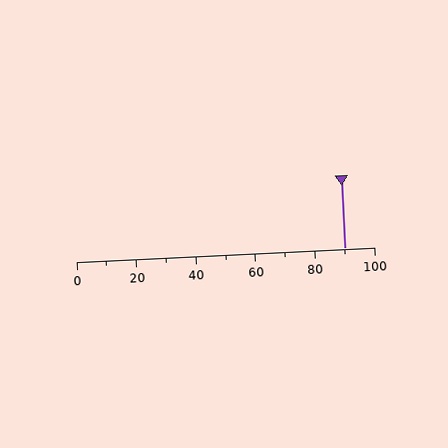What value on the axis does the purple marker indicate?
The marker indicates approximately 90.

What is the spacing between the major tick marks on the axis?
The major ticks are spaced 20 apart.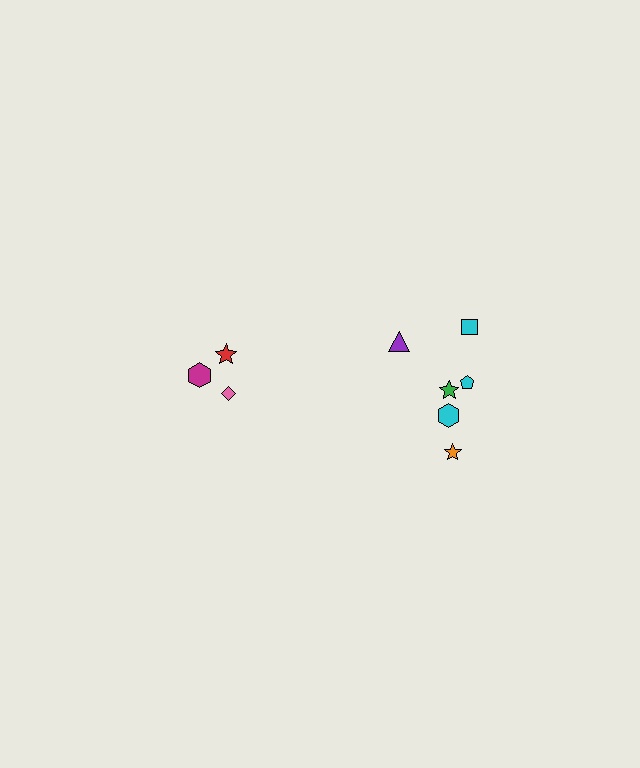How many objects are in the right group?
There are 6 objects.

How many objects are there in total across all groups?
There are 9 objects.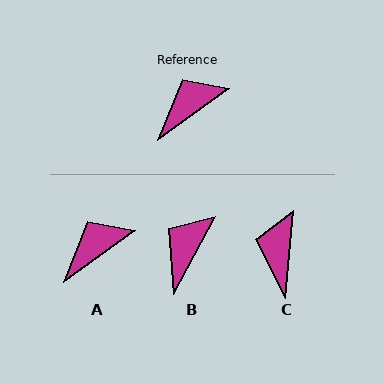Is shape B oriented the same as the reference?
No, it is off by about 26 degrees.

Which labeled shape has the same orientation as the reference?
A.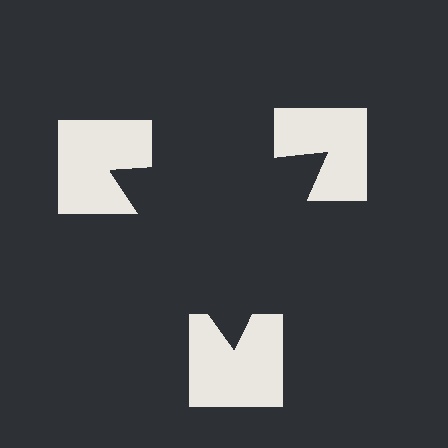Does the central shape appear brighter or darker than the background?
It typically appears slightly darker than the background, even though no actual brightness change is drawn.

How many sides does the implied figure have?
3 sides.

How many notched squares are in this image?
There are 3 — one at each vertex of the illusory triangle.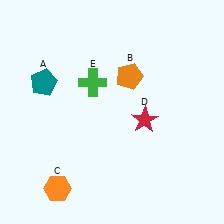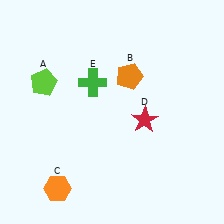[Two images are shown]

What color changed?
The pentagon (A) changed from teal in Image 1 to lime in Image 2.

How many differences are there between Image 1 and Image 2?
There is 1 difference between the two images.